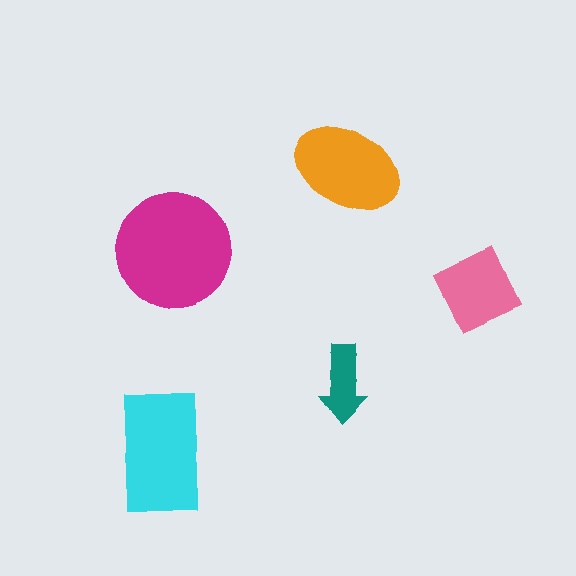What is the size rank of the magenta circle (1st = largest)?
1st.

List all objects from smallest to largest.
The teal arrow, the pink square, the orange ellipse, the cyan rectangle, the magenta circle.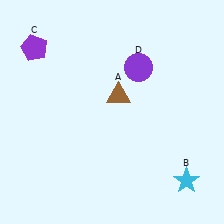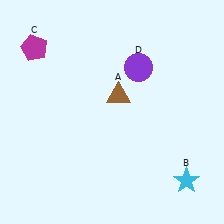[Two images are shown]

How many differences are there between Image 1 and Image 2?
There is 1 difference between the two images.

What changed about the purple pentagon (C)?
In Image 1, C is purple. In Image 2, it changed to magenta.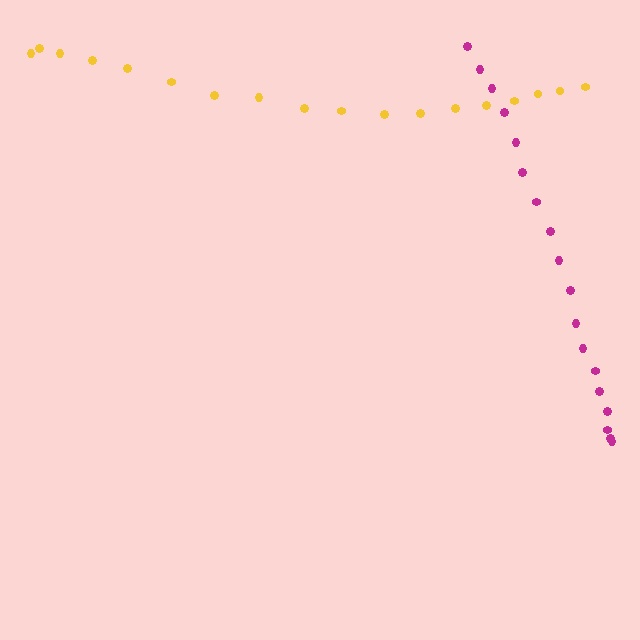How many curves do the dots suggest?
There are 2 distinct paths.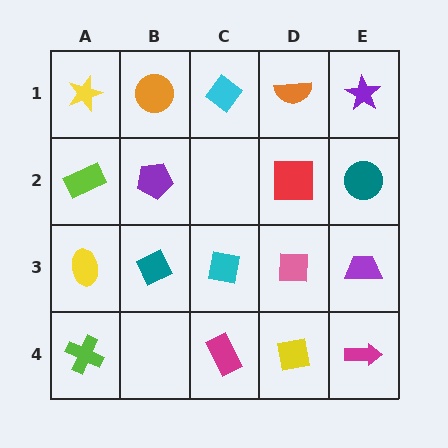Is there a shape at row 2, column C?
No, that cell is empty.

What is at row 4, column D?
A yellow square.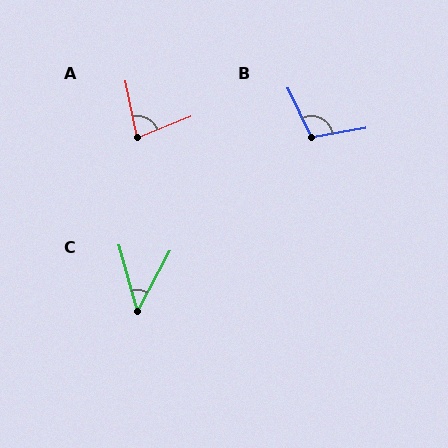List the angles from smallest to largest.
C (43°), A (80°), B (106°).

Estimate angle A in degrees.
Approximately 80 degrees.